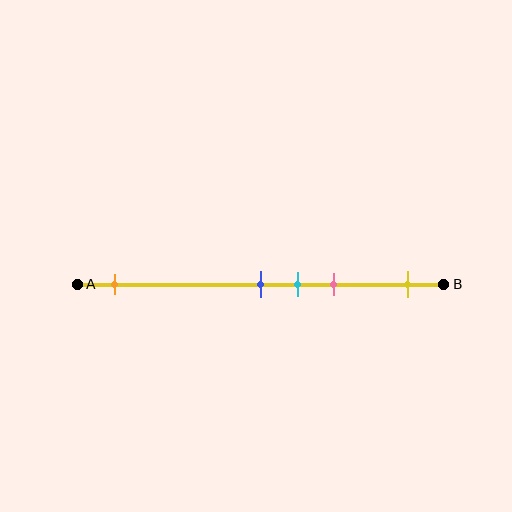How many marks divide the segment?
There are 5 marks dividing the segment.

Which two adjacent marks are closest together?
The blue and cyan marks are the closest adjacent pair.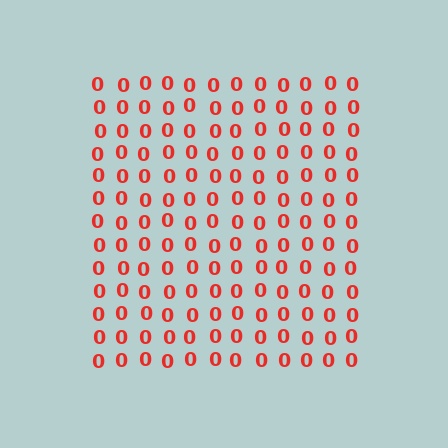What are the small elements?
The small elements are digit 0's.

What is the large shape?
The large shape is a square.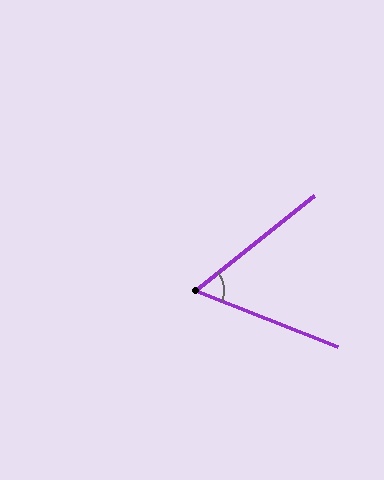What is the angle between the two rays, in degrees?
Approximately 60 degrees.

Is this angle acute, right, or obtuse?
It is acute.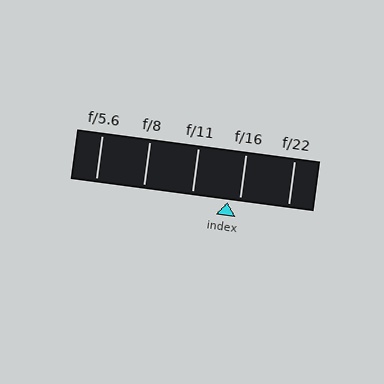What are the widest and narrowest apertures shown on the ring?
The widest aperture shown is f/5.6 and the narrowest is f/22.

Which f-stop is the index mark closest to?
The index mark is closest to f/16.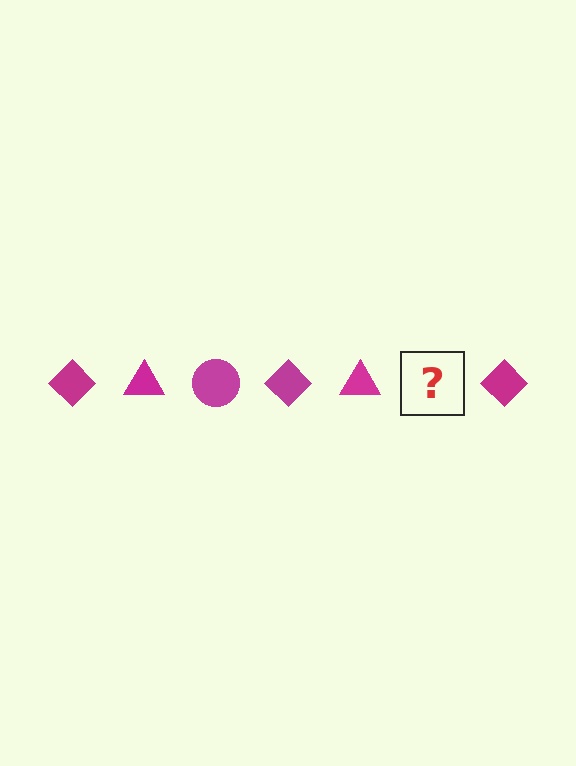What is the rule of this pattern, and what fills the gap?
The rule is that the pattern cycles through diamond, triangle, circle shapes in magenta. The gap should be filled with a magenta circle.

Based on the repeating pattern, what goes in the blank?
The blank should be a magenta circle.